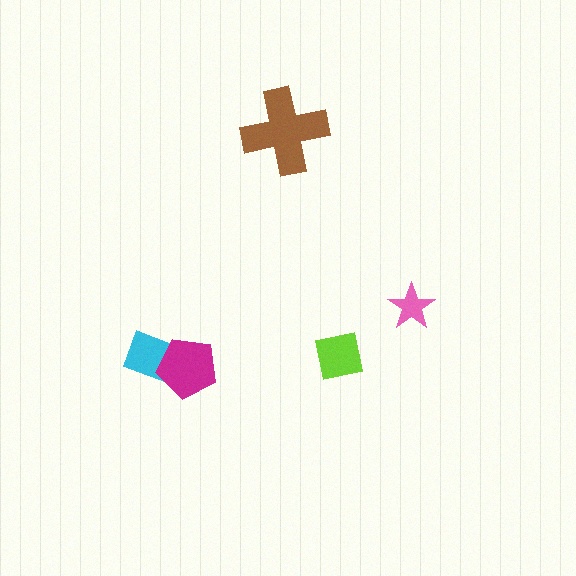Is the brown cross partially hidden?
No, no other shape covers it.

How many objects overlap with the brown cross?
0 objects overlap with the brown cross.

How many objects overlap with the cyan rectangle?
1 object overlaps with the cyan rectangle.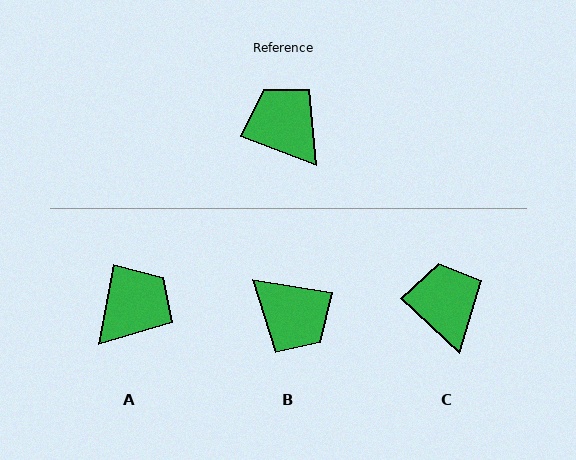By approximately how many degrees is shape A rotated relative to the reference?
Approximately 79 degrees clockwise.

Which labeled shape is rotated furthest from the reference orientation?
B, about 168 degrees away.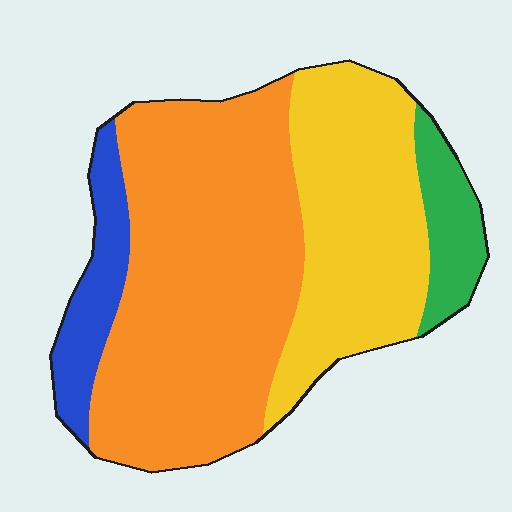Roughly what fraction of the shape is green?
Green takes up less than a quarter of the shape.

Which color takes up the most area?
Orange, at roughly 50%.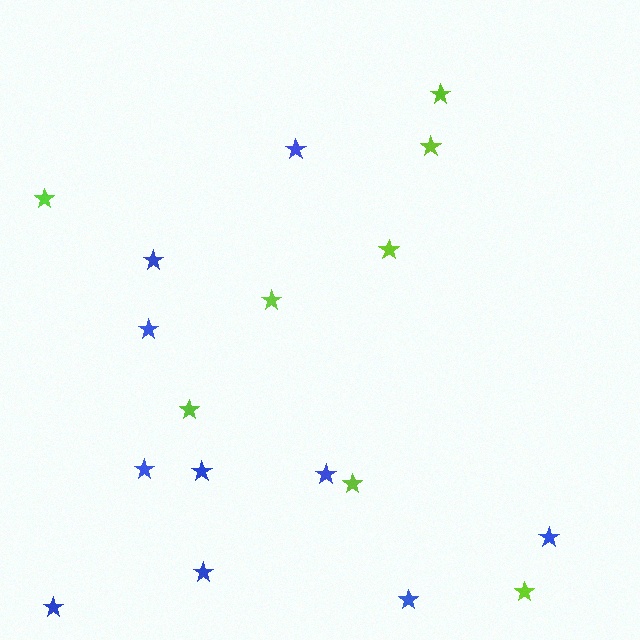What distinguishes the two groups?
There are 2 groups: one group of lime stars (8) and one group of blue stars (10).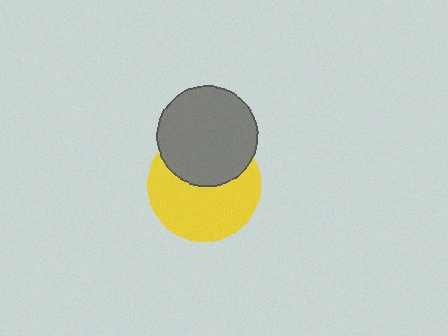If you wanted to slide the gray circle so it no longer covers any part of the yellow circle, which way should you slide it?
Slide it up — that is the most direct way to separate the two shapes.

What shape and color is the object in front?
The object in front is a gray circle.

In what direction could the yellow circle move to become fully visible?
The yellow circle could move down. That would shift it out from behind the gray circle entirely.